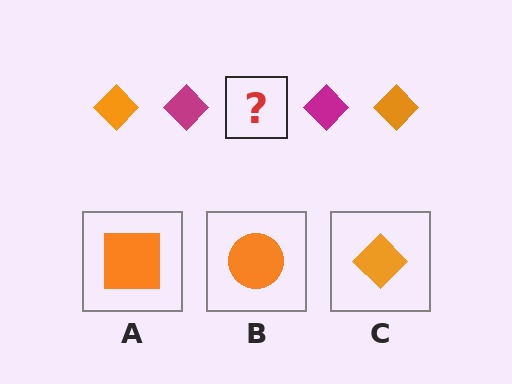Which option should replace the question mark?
Option C.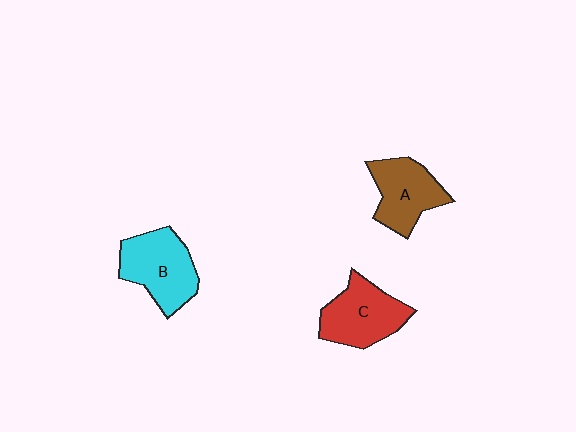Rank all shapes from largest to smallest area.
From largest to smallest: B (cyan), C (red), A (brown).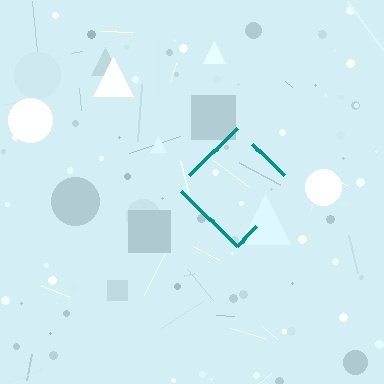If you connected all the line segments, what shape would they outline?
They would outline a diamond.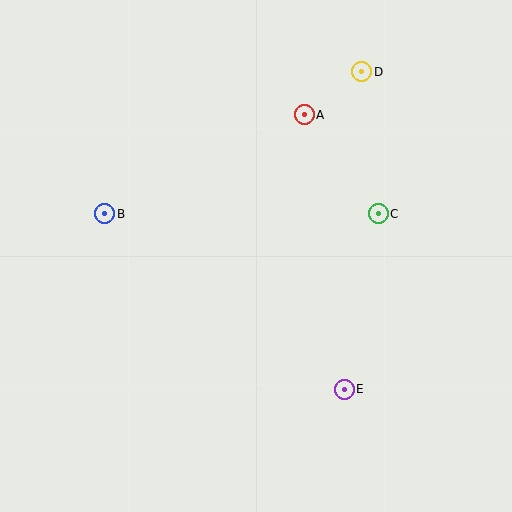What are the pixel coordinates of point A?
Point A is at (304, 115).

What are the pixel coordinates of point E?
Point E is at (344, 389).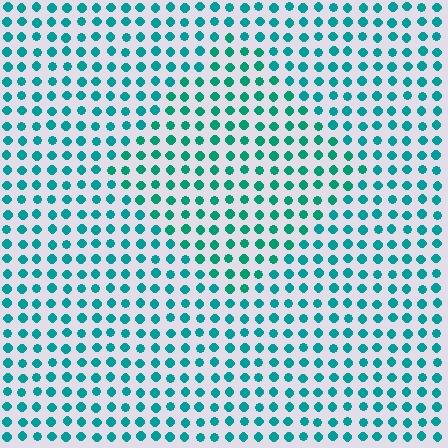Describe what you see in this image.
The image is filled with small teal elements in a uniform arrangement. A diamond-shaped region is visible where the elements are tinted to a slightly different hue, forming a subtle color boundary.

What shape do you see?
I see a diamond.